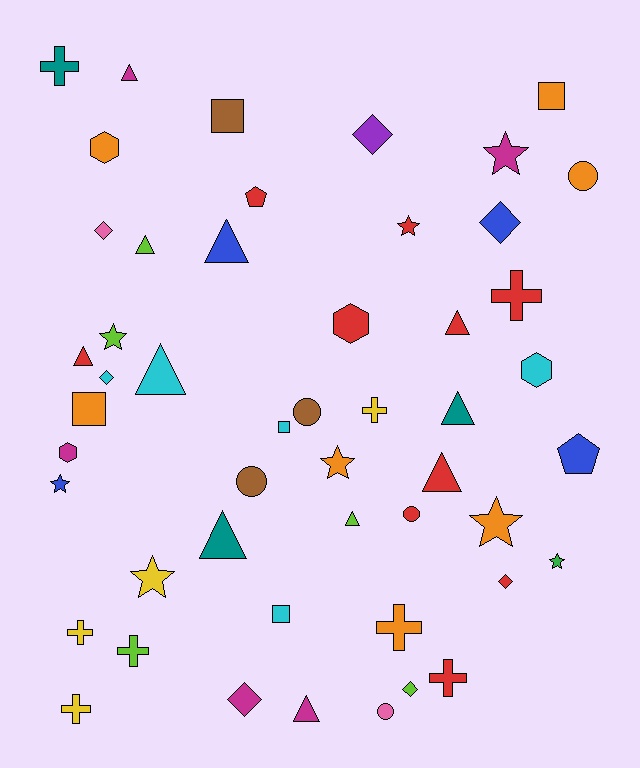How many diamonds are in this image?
There are 7 diamonds.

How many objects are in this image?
There are 50 objects.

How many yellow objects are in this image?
There are 4 yellow objects.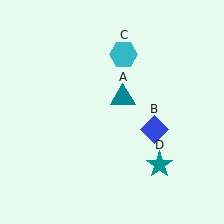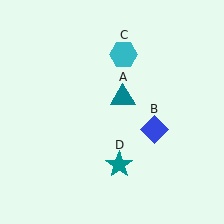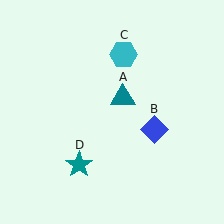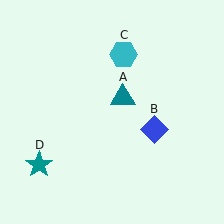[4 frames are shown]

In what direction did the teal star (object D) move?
The teal star (object D) moved left.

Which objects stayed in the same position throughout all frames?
Teal triangle (object A) and blue diamond (object B) and cyan hexagon (object C) remained stationary.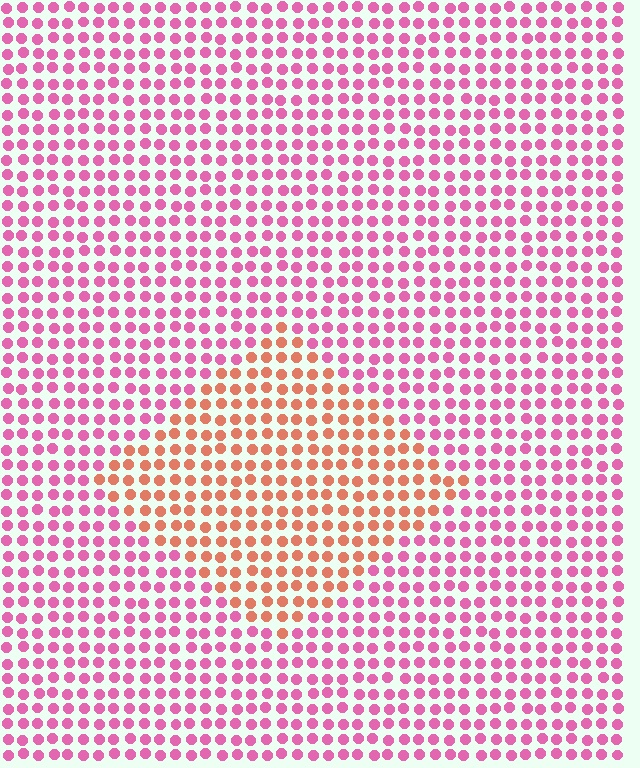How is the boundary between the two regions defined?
The boundary is defined purely by a slight shift in hue (about 46 degrees). Spacing, size, and orientation are identical on both sides.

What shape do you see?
I see a diamond.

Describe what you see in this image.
The image is filled with small pink elements in a uniform arrangement. A diamond-shaped region is visible where the elements are tinted to a slightly different hue, forming a subtle color boundary.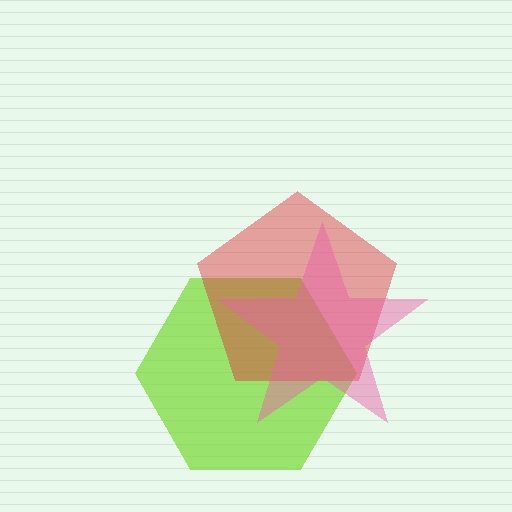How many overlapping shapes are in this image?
There are 3 overlapping shapes in the image.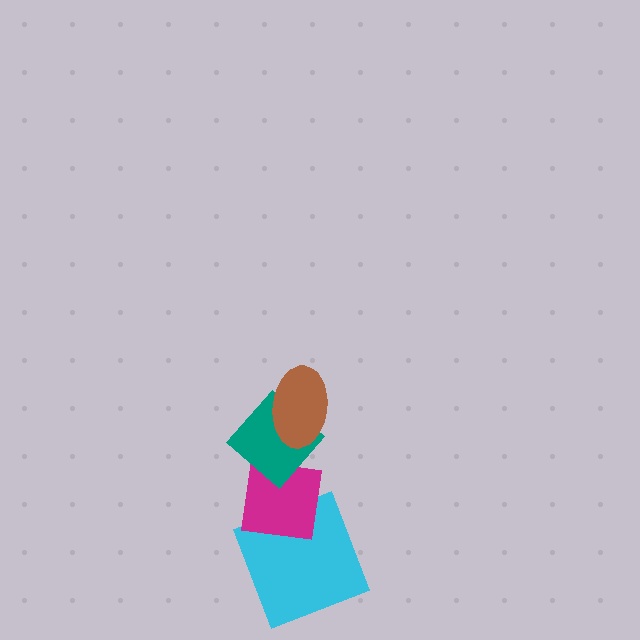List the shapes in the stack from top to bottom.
From top to bottom: the brown ellipse, the teal diamond, the magenta square, the cyan square.